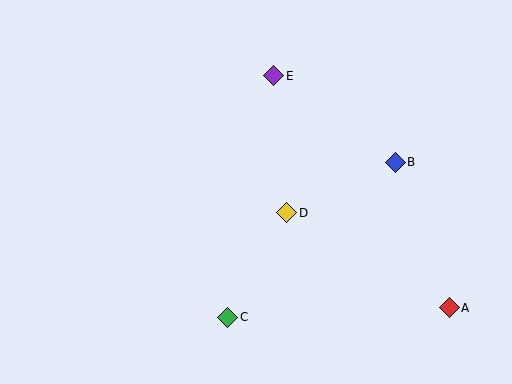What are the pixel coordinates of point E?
Point E is at (274, 76).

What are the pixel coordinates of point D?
Point D is at (287, 213).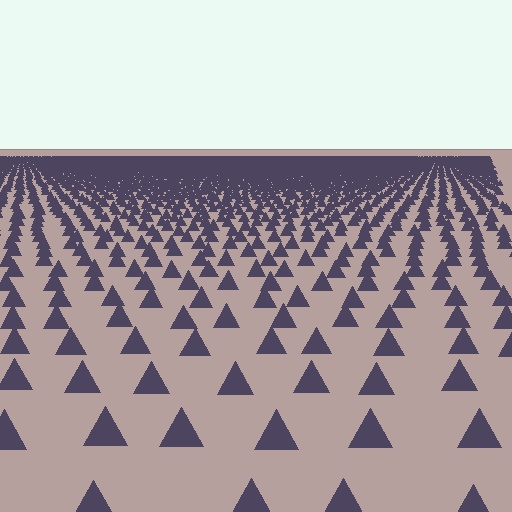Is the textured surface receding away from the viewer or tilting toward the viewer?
The surface is receding away from the viewer. Texture elements get smaller and denser toward the top.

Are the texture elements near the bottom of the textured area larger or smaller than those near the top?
Larger. Near the bottom, elements are closer to the viewer and appear at a bigger on-screen size.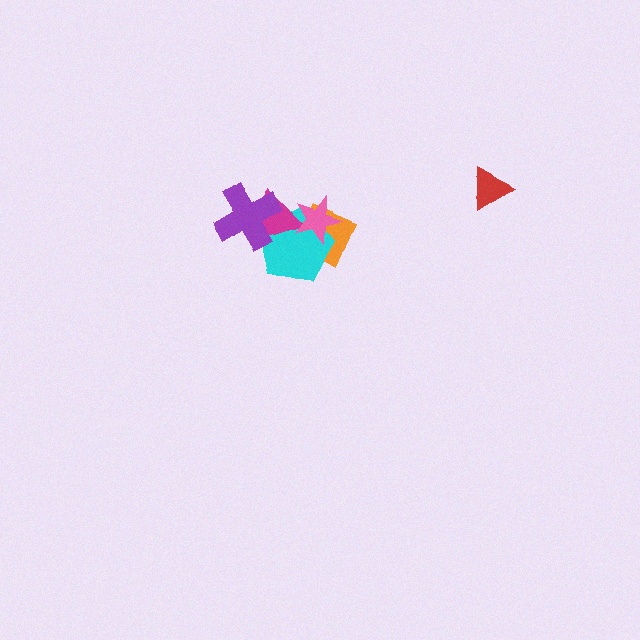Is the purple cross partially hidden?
No, no other shape covers it.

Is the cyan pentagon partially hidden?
Yes, it is partially covered by another shape.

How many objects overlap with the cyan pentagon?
4 objects overlap with the cyan pentagon.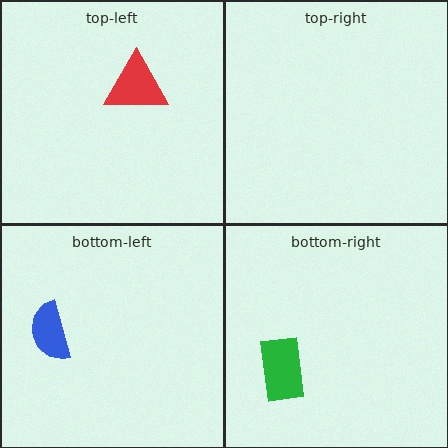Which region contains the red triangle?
The top-left region.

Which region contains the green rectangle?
The bottom-right region.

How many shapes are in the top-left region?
1.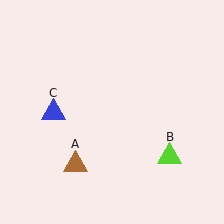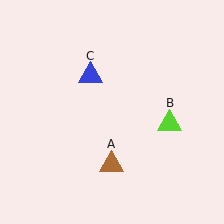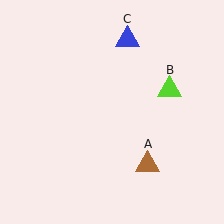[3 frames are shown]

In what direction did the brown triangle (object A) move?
The brown triangle (object A) moved right.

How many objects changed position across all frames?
3 objects changed position: brown triangle (object A), lime triangle (object B), blue triangle (object C).